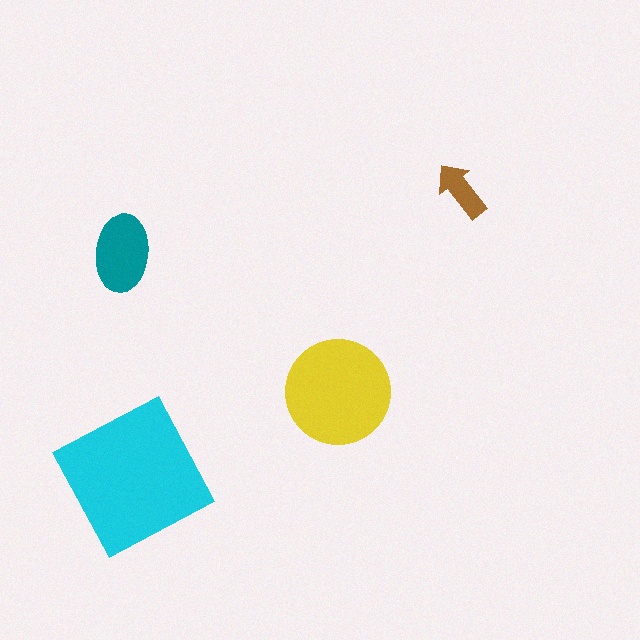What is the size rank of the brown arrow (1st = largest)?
4th.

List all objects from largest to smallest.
The cyan square, the yellow circle, the teal ellipse, the brown arrow.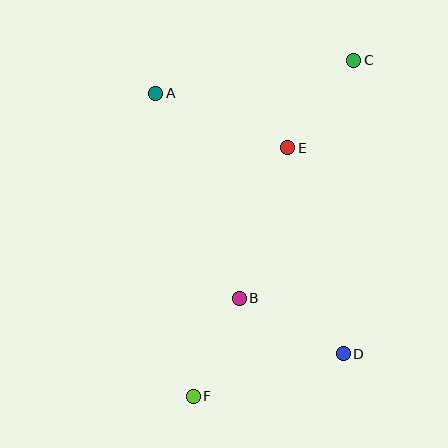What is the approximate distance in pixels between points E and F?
The distance between E and F is approximately 266 pixels.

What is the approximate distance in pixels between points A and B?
The distance between A and B is approximately 221 pixels.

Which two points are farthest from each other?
Points C and F are farthest from each other.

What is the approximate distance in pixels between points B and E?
The distance between B and E is approximately 158 pixels.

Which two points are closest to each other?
Points B and F are closest to each other.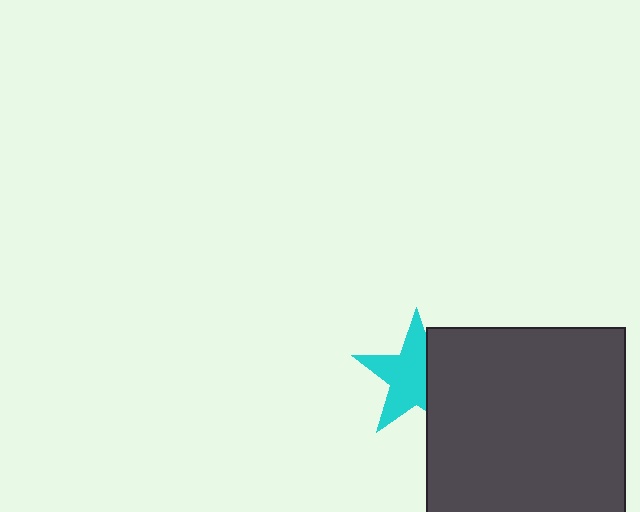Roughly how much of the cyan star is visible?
About half of it is visible (roughly 64%).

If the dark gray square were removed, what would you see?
You would see the complete cyan star.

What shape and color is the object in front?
The object in front is a dark gray square.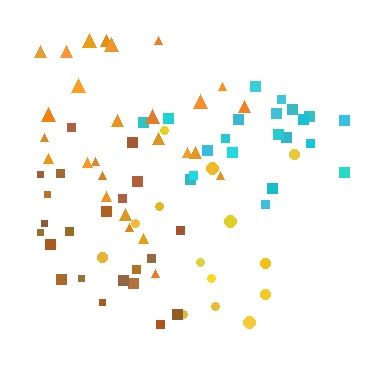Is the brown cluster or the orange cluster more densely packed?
Brown.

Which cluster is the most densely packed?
Cyan.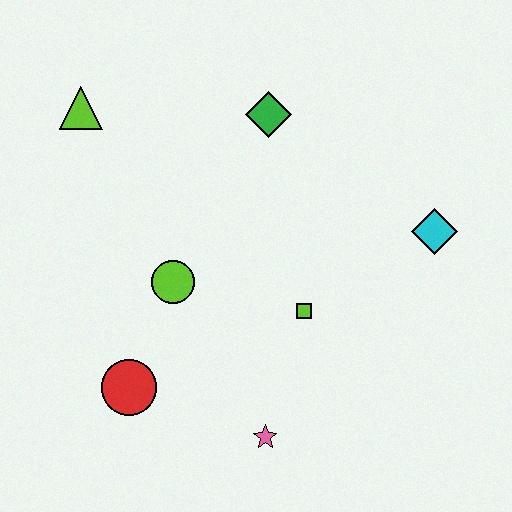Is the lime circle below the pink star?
No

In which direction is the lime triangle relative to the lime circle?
The lime triangle is above the lime circle.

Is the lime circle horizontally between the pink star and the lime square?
No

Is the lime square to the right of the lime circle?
Yes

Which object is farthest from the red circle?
The cyan diamond is farthest from the red circle.